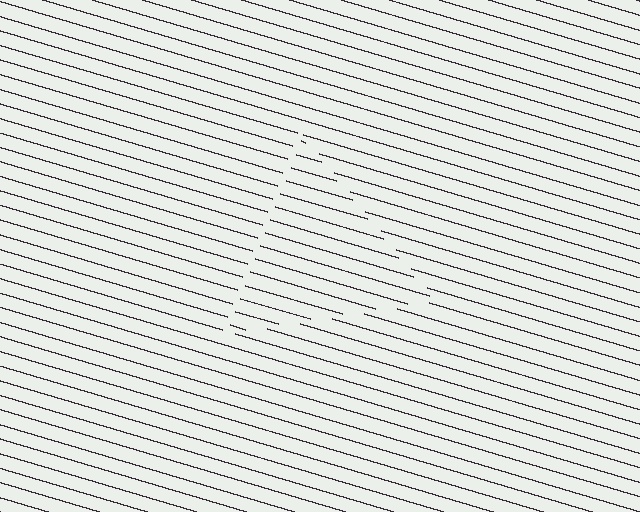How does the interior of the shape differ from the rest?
The interior of the shape contains the same grating, shifted by half a period — the contour is defined by the phase discontinuity where line-ends from the inner and outer gratings abut.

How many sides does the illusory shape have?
3 sides — the line-ends trace a triangle.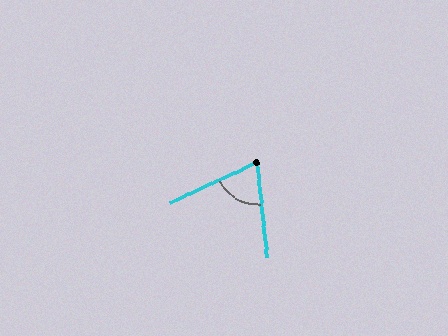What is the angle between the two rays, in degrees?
Approximately 72 degrees.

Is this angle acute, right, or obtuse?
It is acute.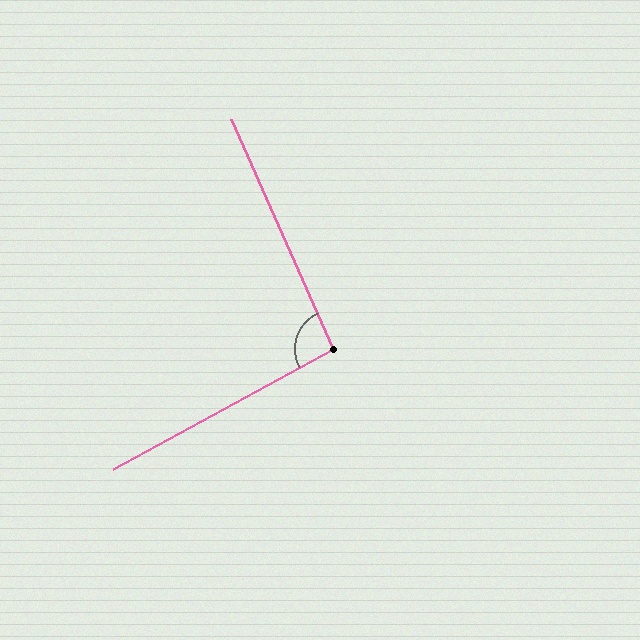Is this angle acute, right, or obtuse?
It is approximately a right angle.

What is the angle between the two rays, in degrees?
Approximately 95 degrees.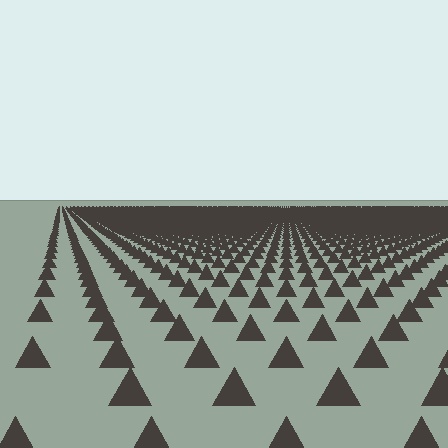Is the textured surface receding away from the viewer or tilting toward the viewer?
The surface is receding away from the viewer. Texture elements get smaller and denser toward the top.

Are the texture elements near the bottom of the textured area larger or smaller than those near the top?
Larger. Near the bottom, elements are closer to the viewer and appear at a bigger on-screen size.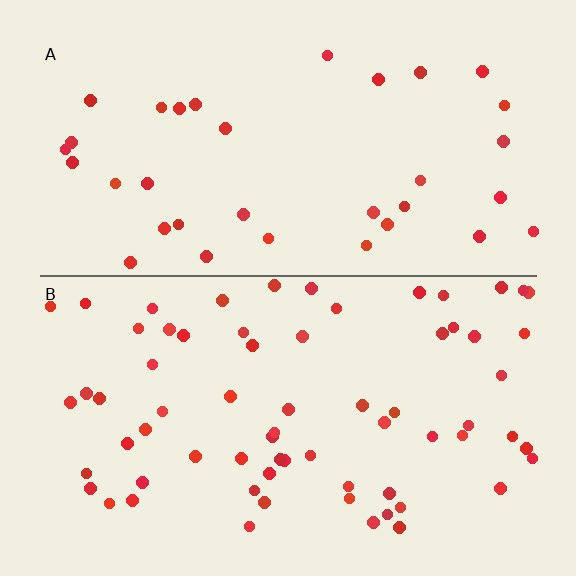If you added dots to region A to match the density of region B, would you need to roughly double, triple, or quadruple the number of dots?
Approximately double.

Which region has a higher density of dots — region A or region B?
B (the bottom).